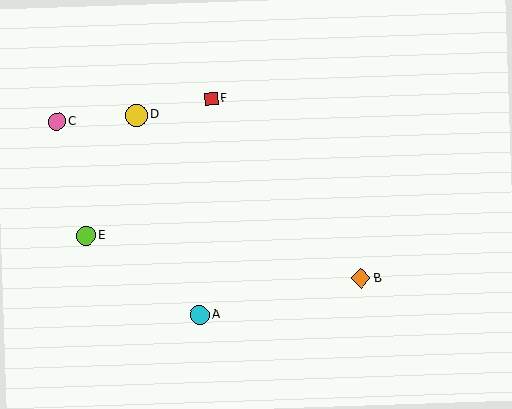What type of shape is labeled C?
Shape C is a pink circle.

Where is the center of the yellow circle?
The center of the yellow circle is at (136, 115).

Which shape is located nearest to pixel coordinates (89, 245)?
The lime circle (labeled E) at (86, 236) is nearest to that location.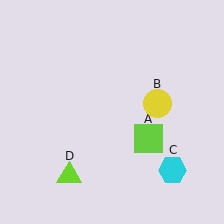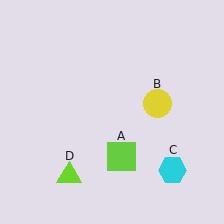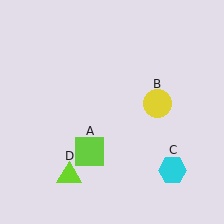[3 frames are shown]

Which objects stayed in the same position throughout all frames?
Yellow circle (object B) and cyan hexagon (object C) and lime triangle (object D) remained stationary.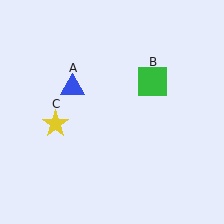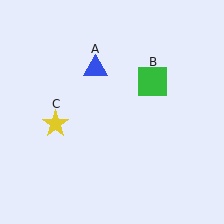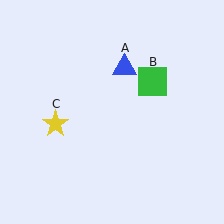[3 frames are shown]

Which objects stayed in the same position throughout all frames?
Green square (object B) and yellow star (object C) remained stationary.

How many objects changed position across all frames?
1 object changed position: blue triangle (object A).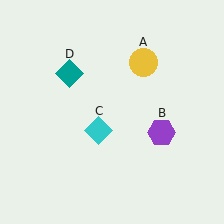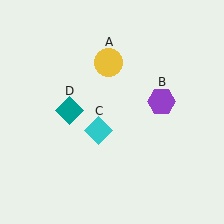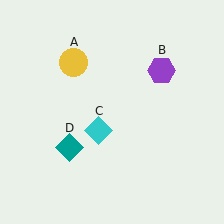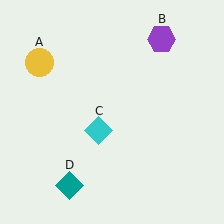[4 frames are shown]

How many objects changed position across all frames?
3 objects changed position: yellow circle (object A), purple hexagon (object B), teal diamond (object D).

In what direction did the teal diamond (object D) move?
The teal diamond (object D) moved down.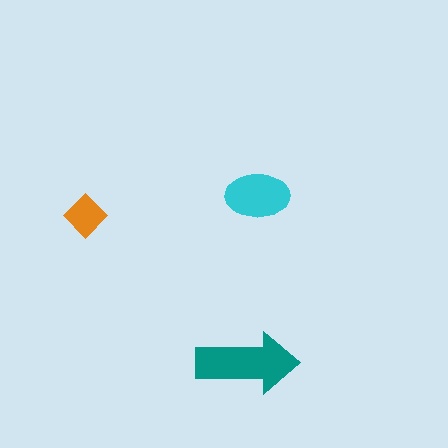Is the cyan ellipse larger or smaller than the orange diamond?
Larger.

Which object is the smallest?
The orange diamond.